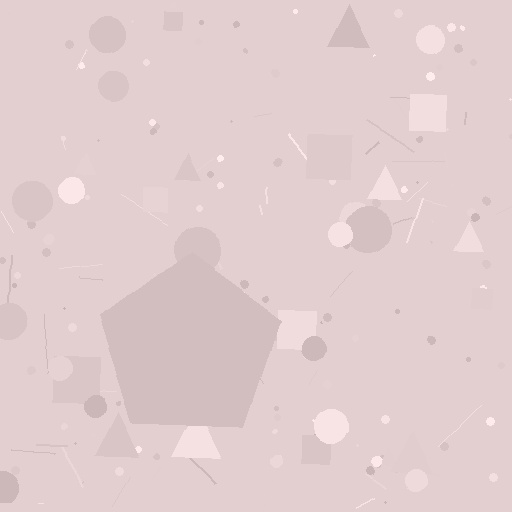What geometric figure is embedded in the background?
A pentagon is embedded in the background.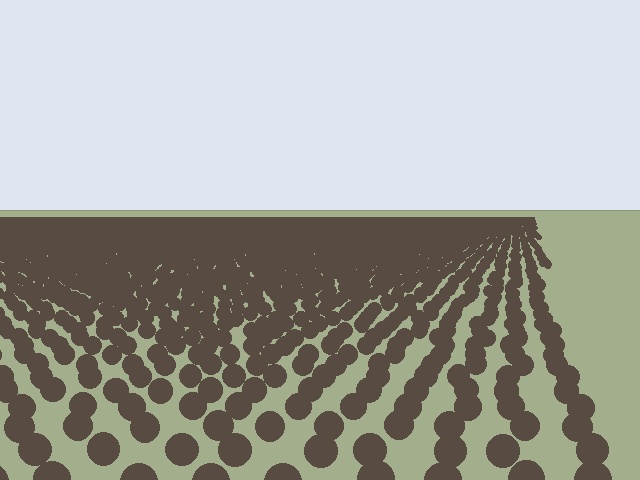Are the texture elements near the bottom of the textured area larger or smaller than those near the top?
Larger. Near the bottom, elements are closer to the viewer and appear at a bigger on-screen size.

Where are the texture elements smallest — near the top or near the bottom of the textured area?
Near the top.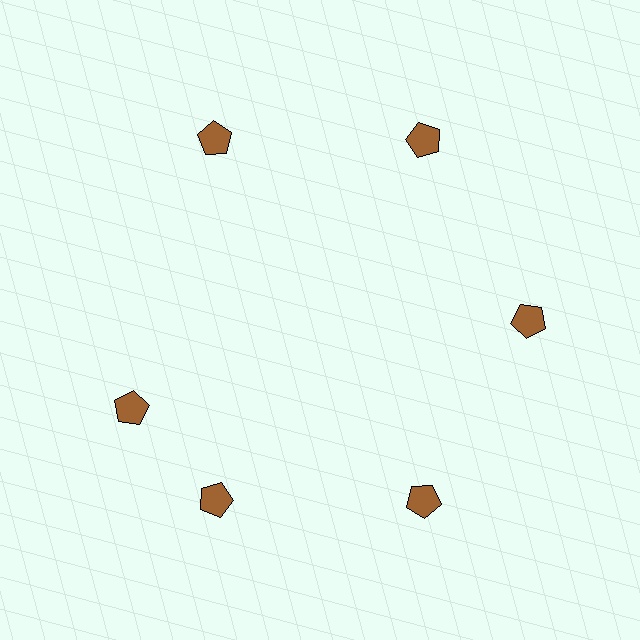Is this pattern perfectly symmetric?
No. The 6 brown pentagons are arranged in a ring, but one element near the 9 o'clock position is rotated out of alignment along the ring, breaking the 6-fold rotational symmetry.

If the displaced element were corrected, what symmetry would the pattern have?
It would have 6-fold rotational symmetry — the pattern would map onto itself every 60 degrees.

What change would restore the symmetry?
The symmetry would be restored by rotating it back into even spacing with its neighbors so that all 6 pentagons sit at equal angles and equal distance from the center.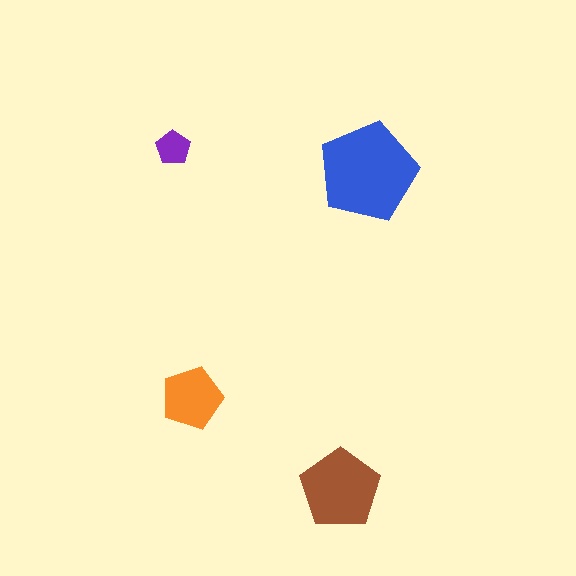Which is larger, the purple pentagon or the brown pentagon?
The brown one.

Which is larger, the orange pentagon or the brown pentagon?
The brown one.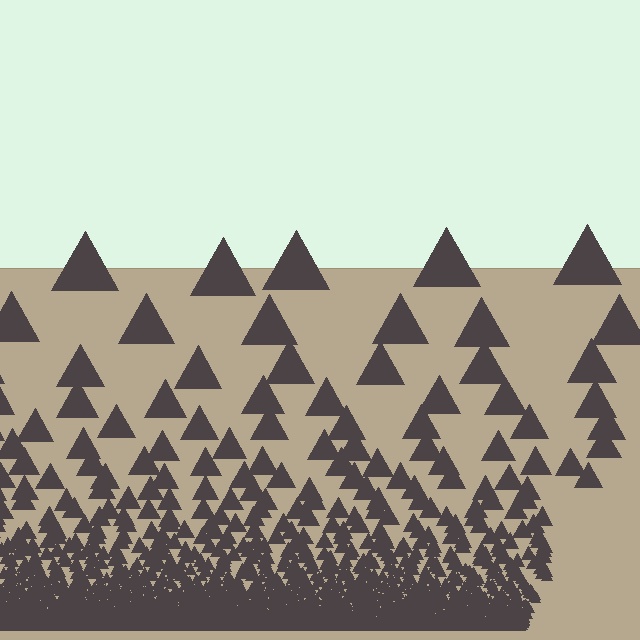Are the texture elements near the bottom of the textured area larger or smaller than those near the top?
Smaller. The gradient is inverted — elements near the bottom are smaller and denser.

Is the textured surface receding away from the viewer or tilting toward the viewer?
The surface appears to tilt toward the viewer. Texture elements get larger and sparser toward the top.